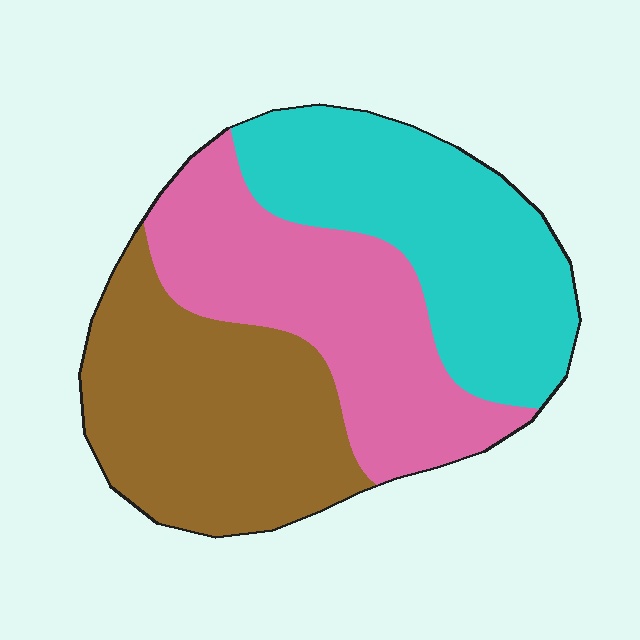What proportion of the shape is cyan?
Cyan covers roughly 35% of the shape.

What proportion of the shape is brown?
Brown covers roughly 35% of the shape.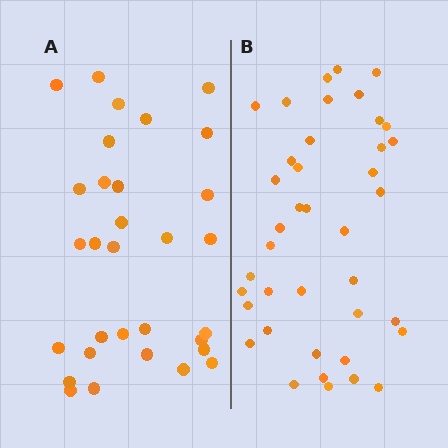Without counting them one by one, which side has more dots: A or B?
Region B (the right region) has more dots.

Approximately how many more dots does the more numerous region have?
Region B has roughly 8 or so more dots than region A.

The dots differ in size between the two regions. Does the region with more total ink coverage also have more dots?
No. Region A has more total ink coverage because its dots are larger, but region B actually contains more individual dots. Total area can be misleading — the number of items is what matters here.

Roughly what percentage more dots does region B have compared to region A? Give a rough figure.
About 30% more.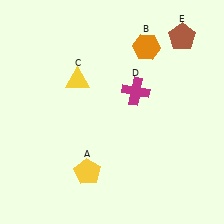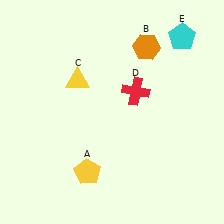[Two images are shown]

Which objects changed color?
D changed from magenta to red. E changed from brown to cyan.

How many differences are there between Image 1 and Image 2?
There are 2 differences between the two images.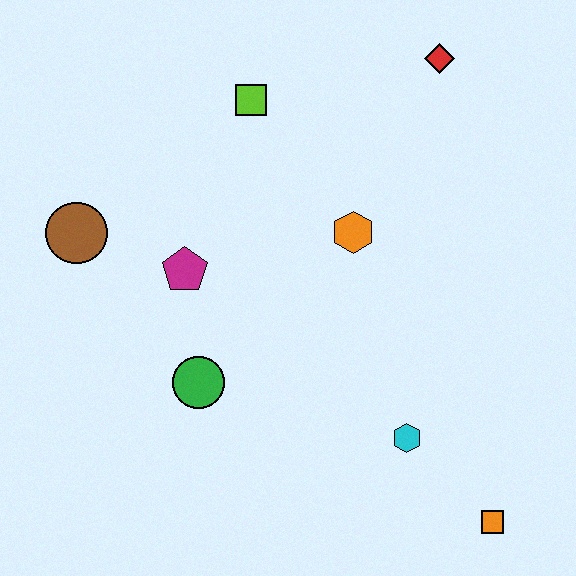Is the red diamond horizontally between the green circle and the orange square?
Yes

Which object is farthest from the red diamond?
The orange square is farthest from the red diamond.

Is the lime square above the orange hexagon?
Yes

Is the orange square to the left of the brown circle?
No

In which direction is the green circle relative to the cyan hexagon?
The green circle is to the left of the cyan hexagon.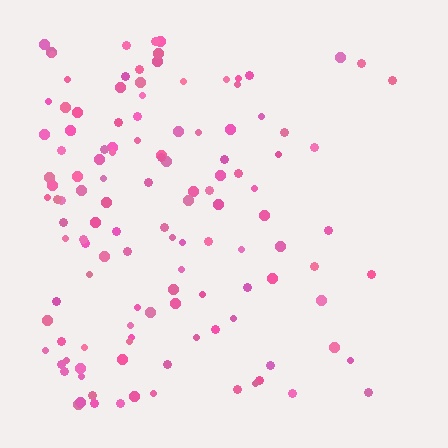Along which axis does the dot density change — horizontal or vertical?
Horizontal.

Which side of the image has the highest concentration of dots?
The left.